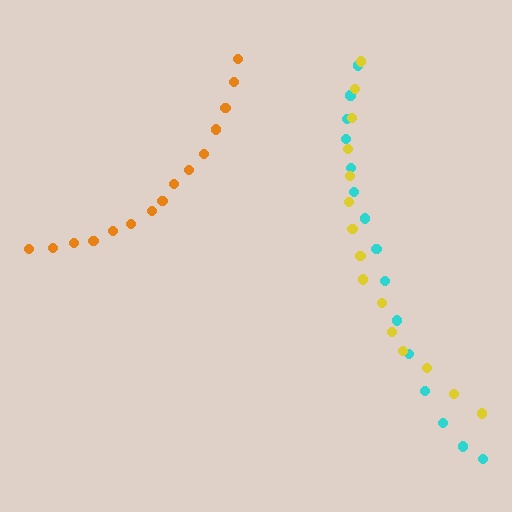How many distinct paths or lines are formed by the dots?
There are 3 distinct paths.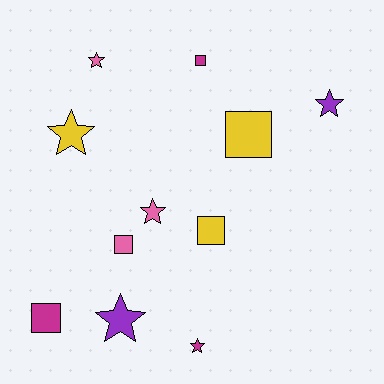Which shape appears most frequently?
Star, with 6 objects.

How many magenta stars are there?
There is 1 magenta star.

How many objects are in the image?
There are 11 objects.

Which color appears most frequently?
Yellow, with 3 objects.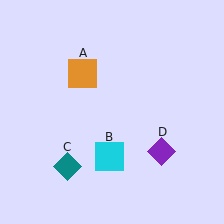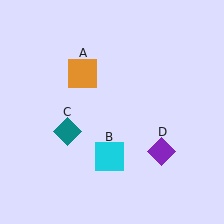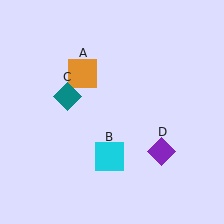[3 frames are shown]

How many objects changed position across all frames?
1 object changed position: teal diamond (object C).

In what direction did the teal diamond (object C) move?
The teal diamond (object C) moved up.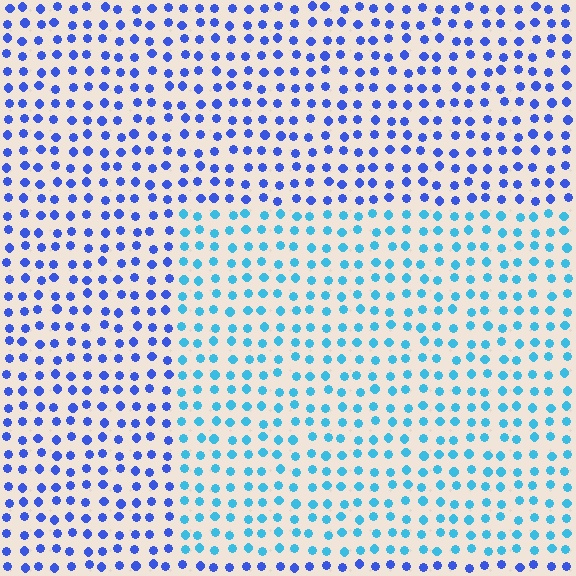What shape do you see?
I see a rectangle.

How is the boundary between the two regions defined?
The boundary is defined purely by a slight shift in hue (about 38 degrees). Spacing, size, and orientation are identical on both sides.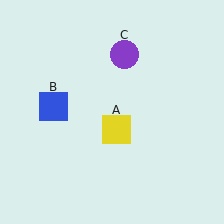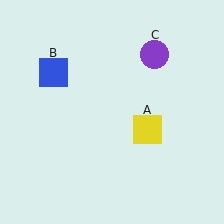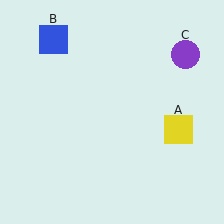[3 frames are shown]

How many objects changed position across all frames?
3 objects changed position: yellow square (object A), blue square (object B), purple circle (object C).